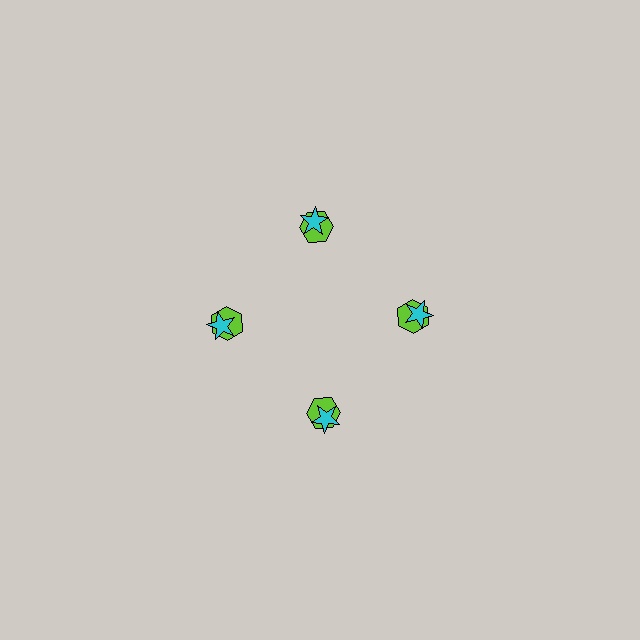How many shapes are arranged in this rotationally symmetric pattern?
There are 8 shapes, arranged in 4 groups of 2.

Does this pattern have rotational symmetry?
Yes, this pattern has 4-fold rotational symmetry. It looks the same after rotating 90 degrees around the center.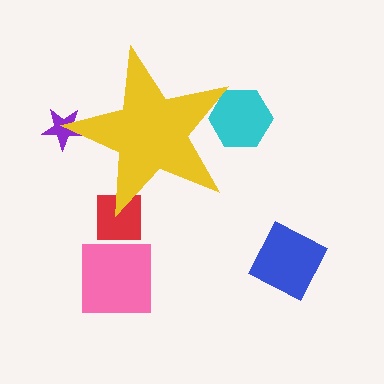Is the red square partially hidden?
Yes, the red square is partially hidden behind the yellow star.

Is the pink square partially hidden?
No, the pink square is fully visible.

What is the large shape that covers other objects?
A yellow star.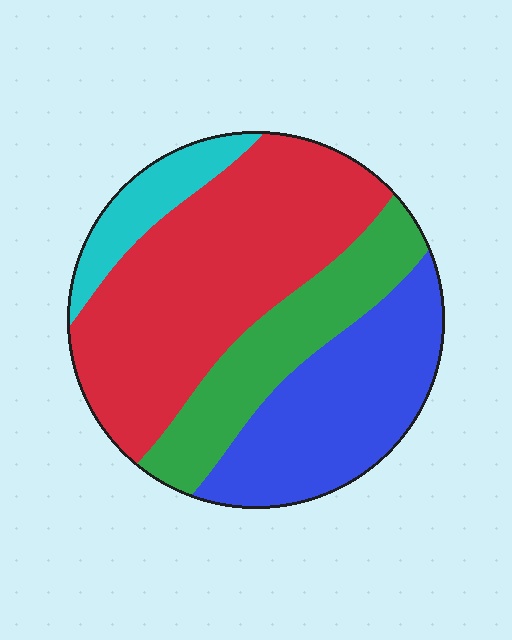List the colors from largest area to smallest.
From largest to smallest: red, blue, green, cyan.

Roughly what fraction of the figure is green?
Green takes up about one fifth (1/5) of the figure.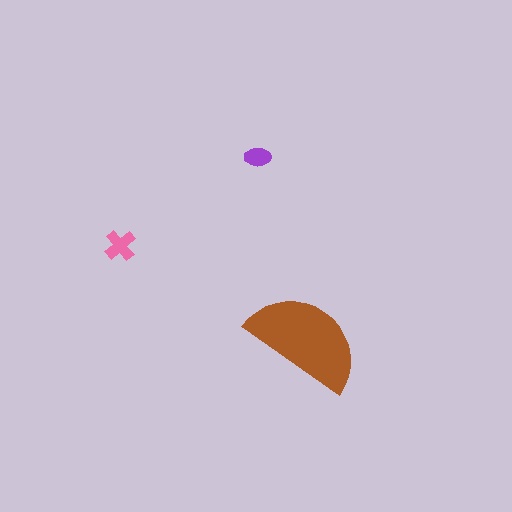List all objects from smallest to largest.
The purple ellipse, the pink cross, the brown semicircle.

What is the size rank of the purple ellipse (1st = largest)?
3rd.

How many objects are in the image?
There are 3 objects in the image.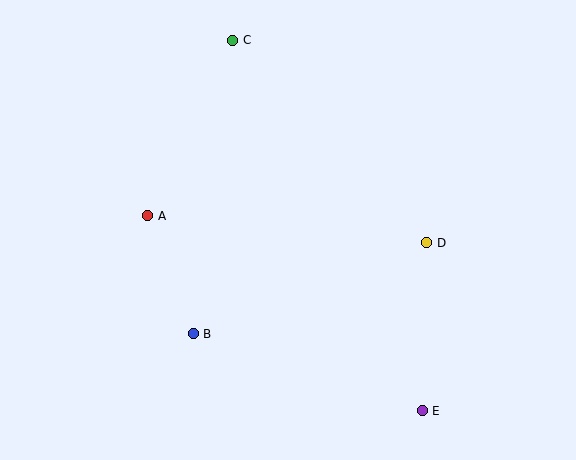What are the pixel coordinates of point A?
Point A is at (148, 216).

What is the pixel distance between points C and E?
The distance between C and E is 416 pixels.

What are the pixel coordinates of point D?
Point D is at (427, 243).